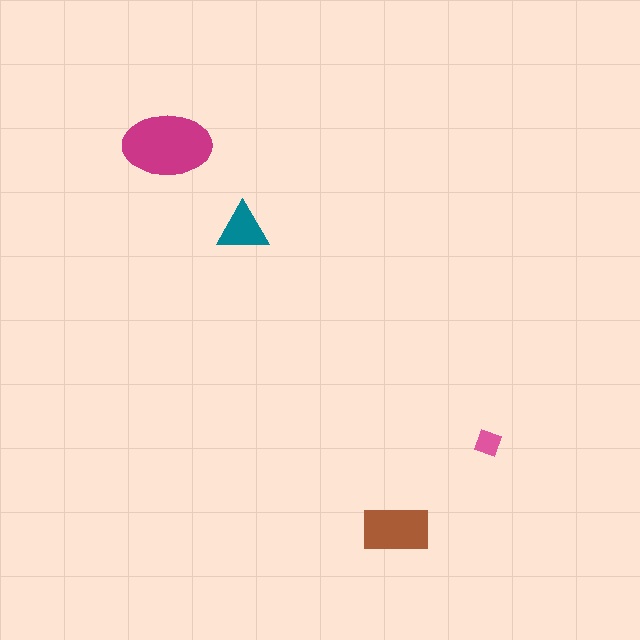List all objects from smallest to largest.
The pink diamond, the teal triangle, the brown rectangle, the magenta ellipse.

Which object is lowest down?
The brown rectangle is bottommost.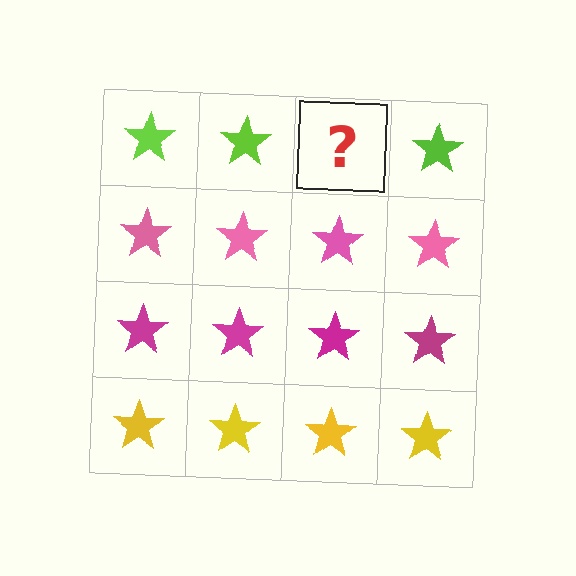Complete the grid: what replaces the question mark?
The question mark should be replaced with a lime star.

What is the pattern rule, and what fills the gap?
The rule is that each row has a consistent color. The gap should be filled with a lime star.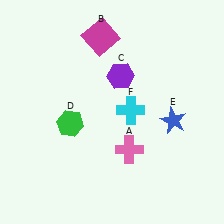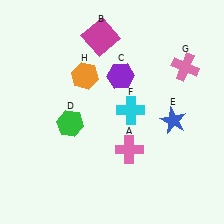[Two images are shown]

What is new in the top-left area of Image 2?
An orange hexagon (H) was added in the top-left area of Image 2.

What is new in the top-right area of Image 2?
A pink cross (G) was added in the top-right area of Image 2.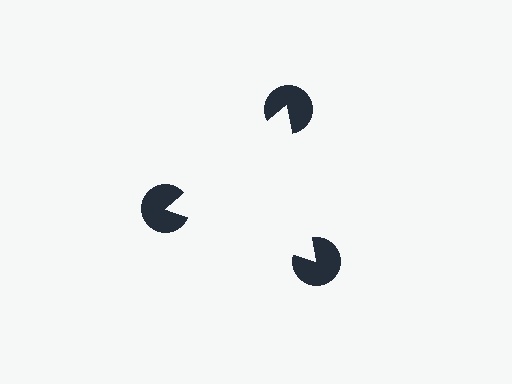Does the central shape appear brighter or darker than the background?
It typically appears slightly brighter than the background, even though no actual brightness change is drawn.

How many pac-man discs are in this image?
There are 3 — one at each vertex of the illusory triangle.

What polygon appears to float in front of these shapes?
An illusory triangle — its edges are inferred from the aligned wedge cuts in the pac-man discs, not physically drawn.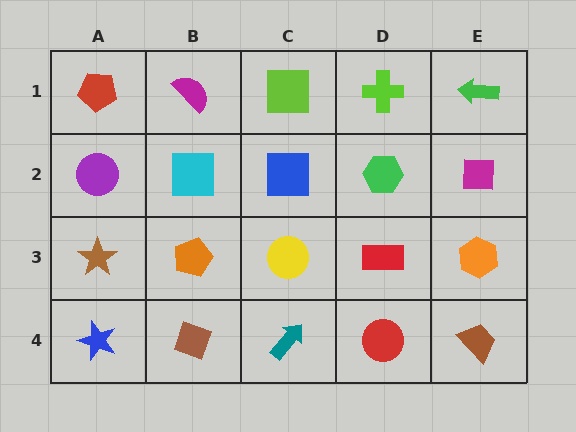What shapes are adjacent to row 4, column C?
A yellow circle (row 3, column C), a brown diamond (row 4, column B), a red circle (row 4, column D).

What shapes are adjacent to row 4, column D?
A red rectangle (row 3, column D), a teal arrow (row 4, column C), a brown trapezoid (row 4, column E).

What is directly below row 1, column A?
A purple circle.